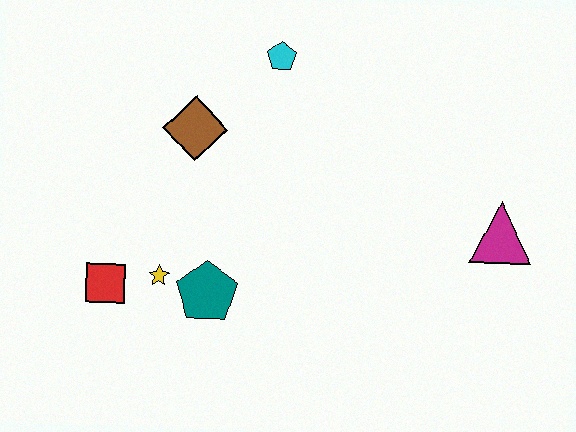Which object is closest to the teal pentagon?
The yellow star is closest to the teal pentagon.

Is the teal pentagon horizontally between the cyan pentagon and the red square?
Yes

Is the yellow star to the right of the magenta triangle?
No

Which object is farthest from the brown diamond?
The magenta triangle is farthest from the brown diamond.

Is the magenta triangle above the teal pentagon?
Yes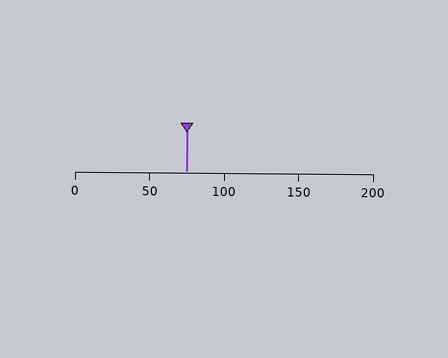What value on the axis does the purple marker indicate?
The marker indicates approximately 75.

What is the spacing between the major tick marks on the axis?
The major ticks are spaced 50 apart.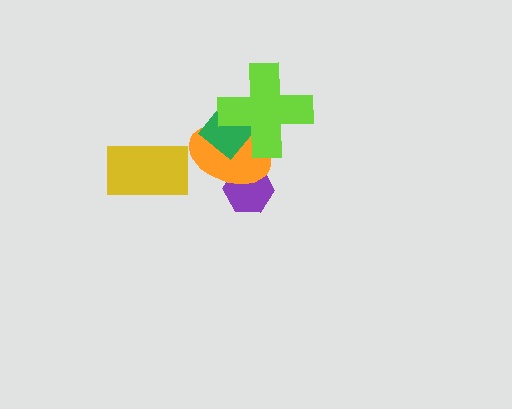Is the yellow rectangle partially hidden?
No, no other shape covers it.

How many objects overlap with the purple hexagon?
1 object overlaps with the purple hexagon.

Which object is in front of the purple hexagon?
The orange ellipse is in front of the purple hexagon.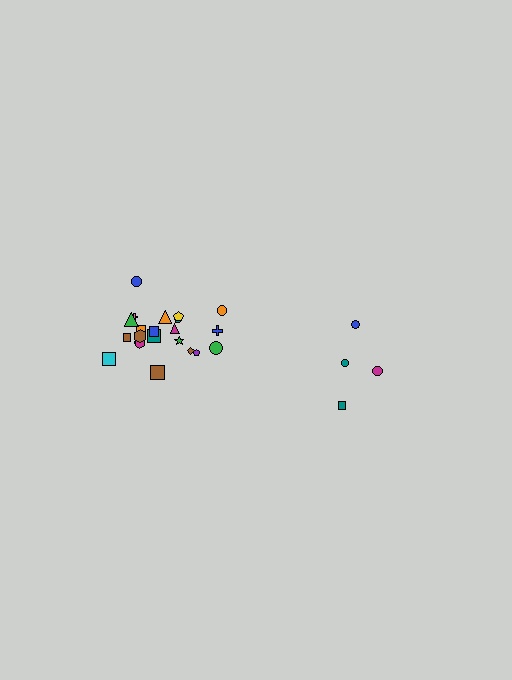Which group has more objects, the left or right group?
The left group.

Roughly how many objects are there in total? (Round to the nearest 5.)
Roughly 25 objects in total.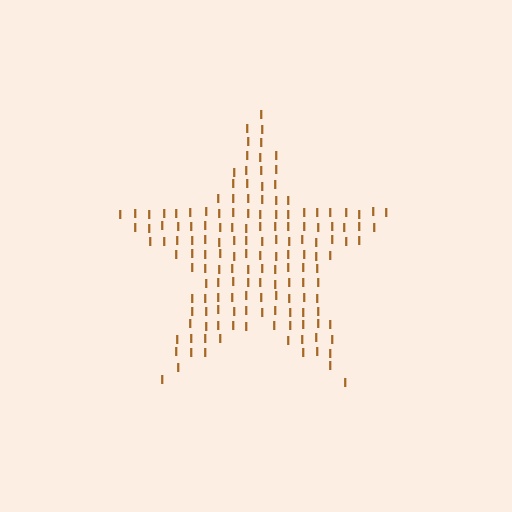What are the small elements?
The small elements are letter I's.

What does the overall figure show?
The overall figure shows a star.